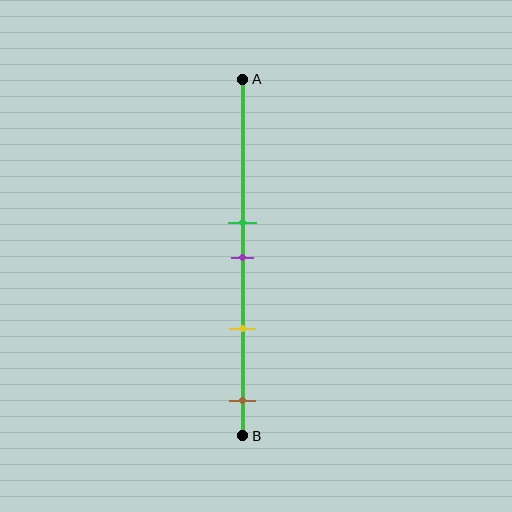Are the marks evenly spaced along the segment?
No, the marks are not evenly spaced.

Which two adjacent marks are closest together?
The green and purple marks are the closest adjacent pair.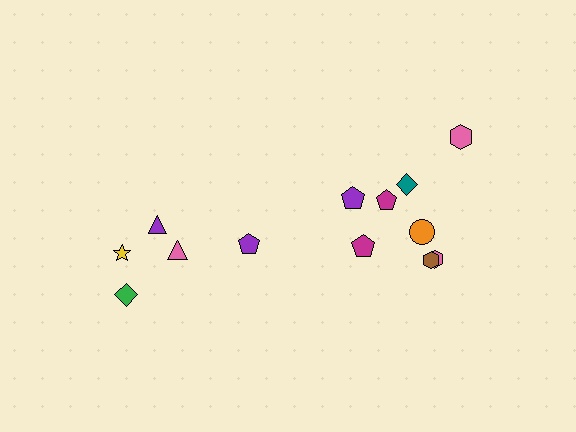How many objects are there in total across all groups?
There are 13 objects.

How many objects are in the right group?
There are 8 objects.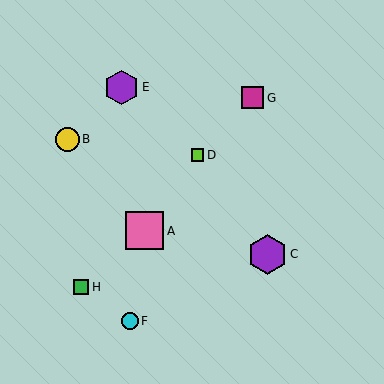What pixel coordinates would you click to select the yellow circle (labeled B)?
Click at (67, 139) to select the yellow circle B.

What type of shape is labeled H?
Shape H is a green square.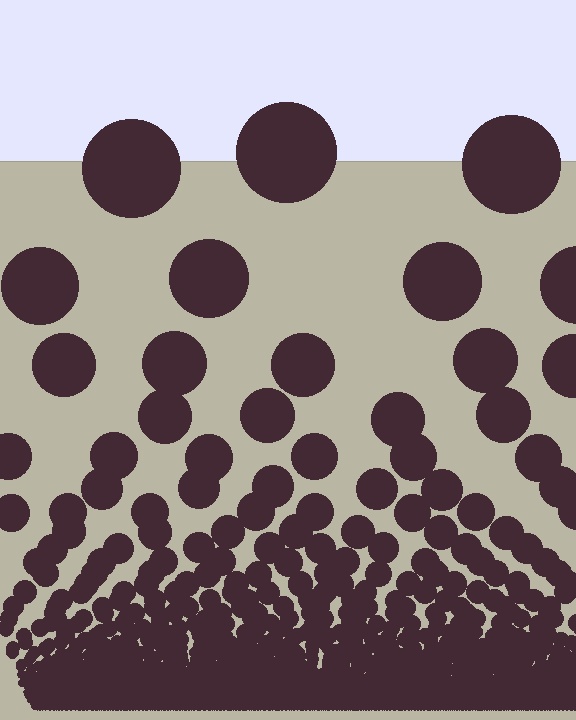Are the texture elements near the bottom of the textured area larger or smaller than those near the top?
Smaller. The gradient is inverted — elements near the bottom are smaller and denser.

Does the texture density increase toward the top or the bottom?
Density increases toward the bottom.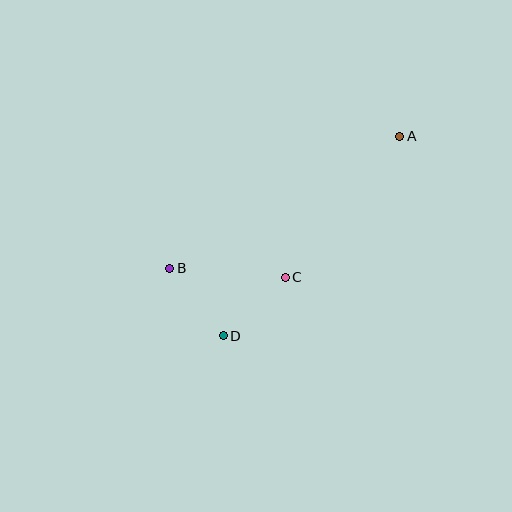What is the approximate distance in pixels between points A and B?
The distance between A and B is approximately 266 pixels.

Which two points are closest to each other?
Points C and D are closest to each other.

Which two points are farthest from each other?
Points A and D are farthest from each other.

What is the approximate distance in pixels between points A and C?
The distance between A and C is approximately 182 pixels.